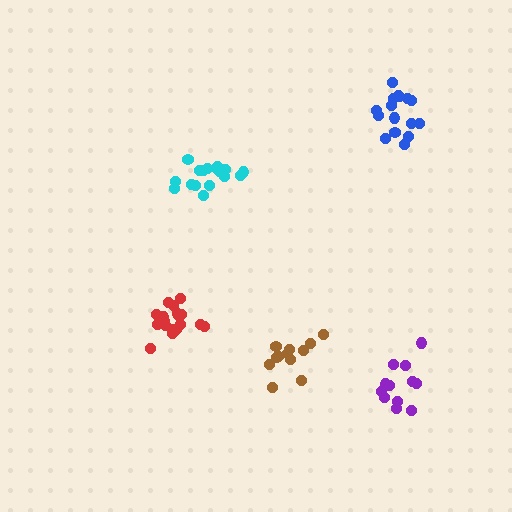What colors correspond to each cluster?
The clusters are colored: blue, cyan, brown, red, purple.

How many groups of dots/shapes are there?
There are 5 groups.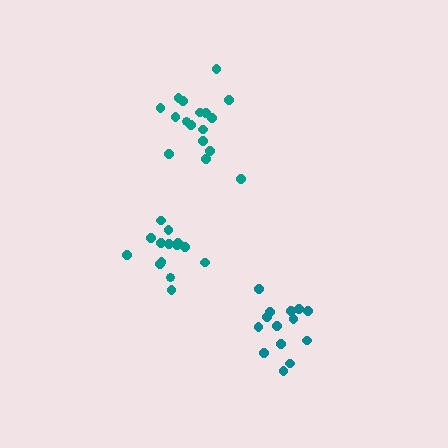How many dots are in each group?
Group 1: 17 dots, Group 2: 14 dots, Group 3: 15 dots (46 total).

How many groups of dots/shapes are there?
There are 3 groups.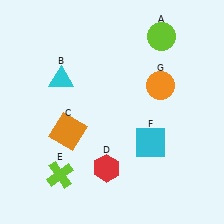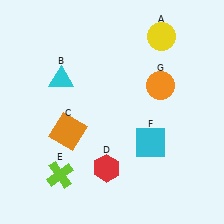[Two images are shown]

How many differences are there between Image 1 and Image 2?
There is 1 difference between the two images.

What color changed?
The circle (A) changed from lime in Image 1 to yellow in Image 2.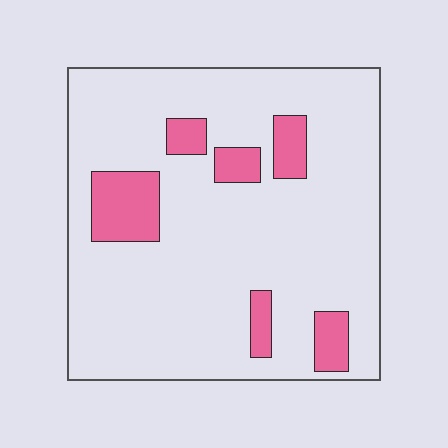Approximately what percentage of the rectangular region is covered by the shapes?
Approximately 15%.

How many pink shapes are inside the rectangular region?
6.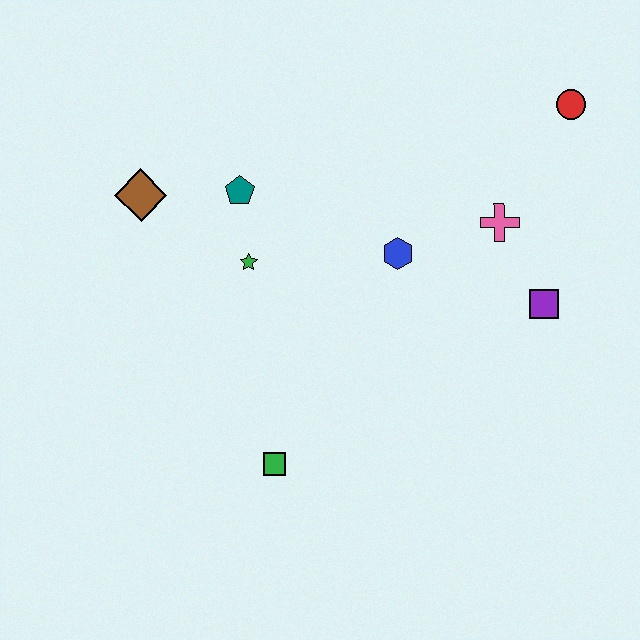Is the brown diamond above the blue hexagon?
Yes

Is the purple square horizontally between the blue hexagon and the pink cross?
No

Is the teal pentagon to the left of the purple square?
Yes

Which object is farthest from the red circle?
The green square is farthest from the red circle.